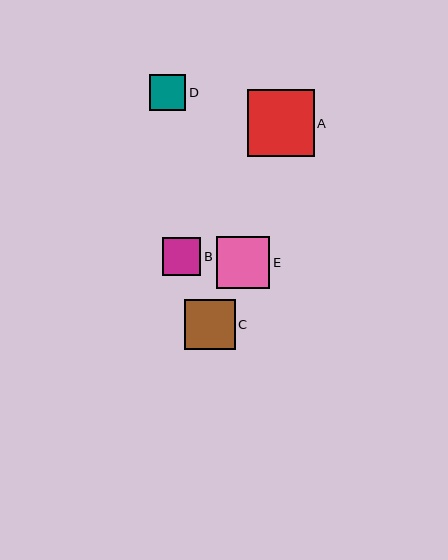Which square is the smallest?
Square D is the smallest with a size of approximately 36 pixels.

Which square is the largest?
Square A is the largest with a size of approximately 67 pixels.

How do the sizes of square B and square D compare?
Square B and square D are approximately the same size.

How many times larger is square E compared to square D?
Square E is approximately 1.5 times the size of square D.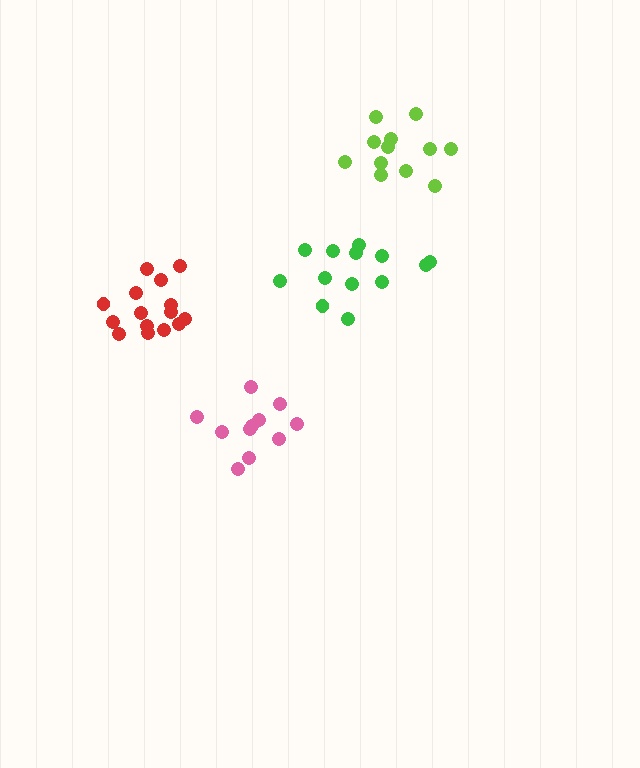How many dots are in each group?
Group 1: 12 dots, Group 2: 11 dots, Group 3: 13 dots, Group 4: 15 dots (51 total).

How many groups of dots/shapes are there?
There are 4 groups.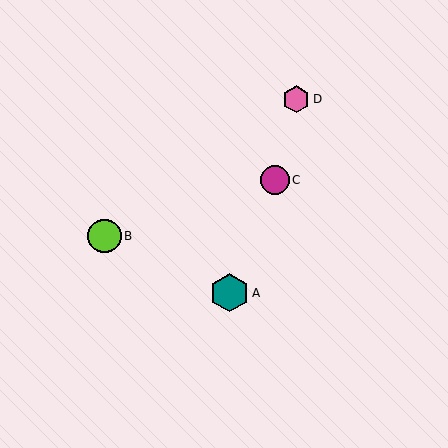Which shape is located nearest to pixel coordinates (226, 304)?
The teal hexagon (labeled A) at (229, 293) is nearest to that location.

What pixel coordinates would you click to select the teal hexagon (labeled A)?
Click at (229, 293) to select the teal hexagon A.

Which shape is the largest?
The teal hexagon (labeled A) is the largest.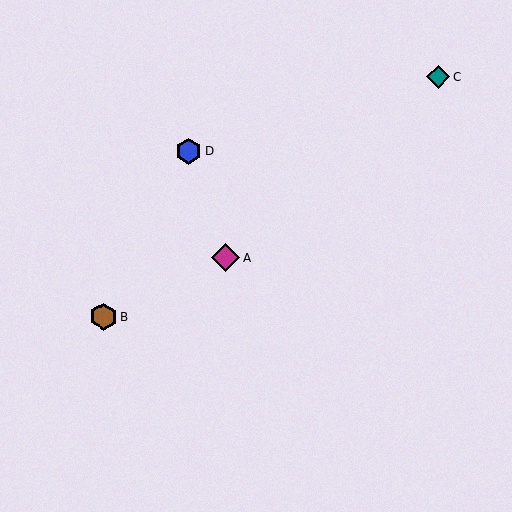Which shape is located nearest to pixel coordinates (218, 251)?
The magenta diamond (labeled A) at (226, 257) is nearest to that location.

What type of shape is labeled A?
Shape A is a magenta diamond.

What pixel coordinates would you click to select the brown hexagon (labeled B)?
Click at (103, 316) to select the brown hexagon B.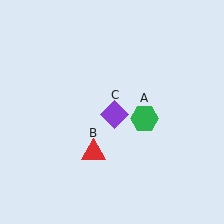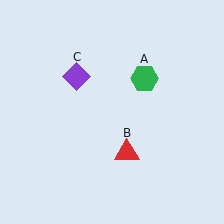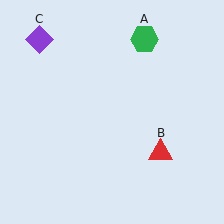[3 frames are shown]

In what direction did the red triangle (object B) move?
The red triangle (object B) moved right.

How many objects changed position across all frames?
3 objects changed position: green hexagon (object A), red triangle (object B), purple diamond (object C).